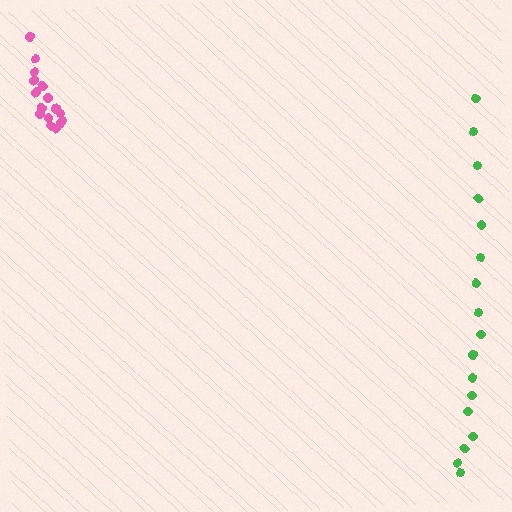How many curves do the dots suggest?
There are 2 distinct paths.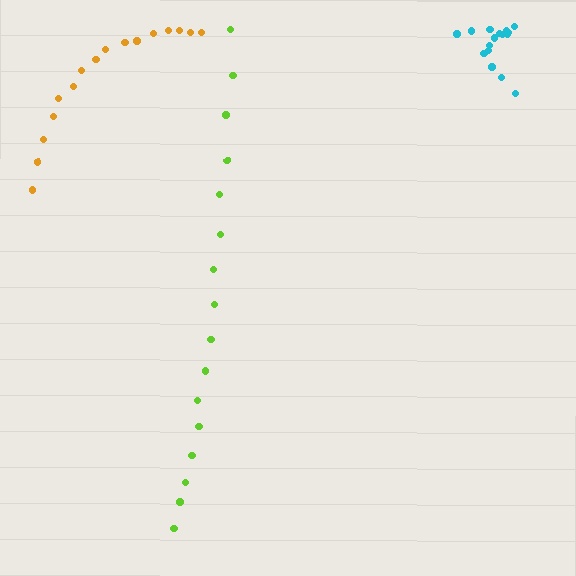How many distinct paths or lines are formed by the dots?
There are 3 distinct paths.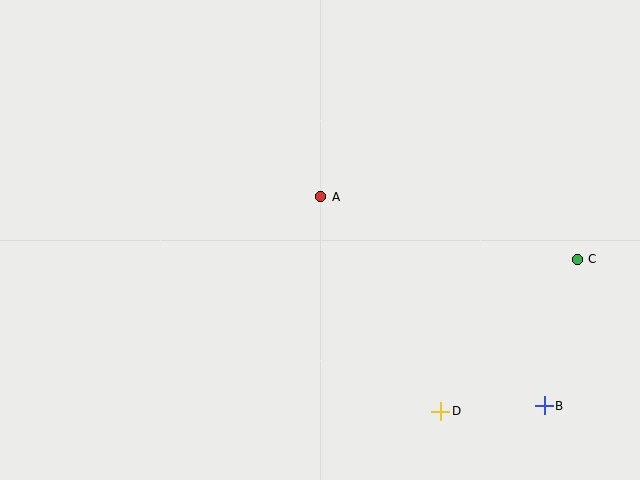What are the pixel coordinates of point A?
Point A is at (321, 197).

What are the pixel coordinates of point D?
Point D is at (441, 411).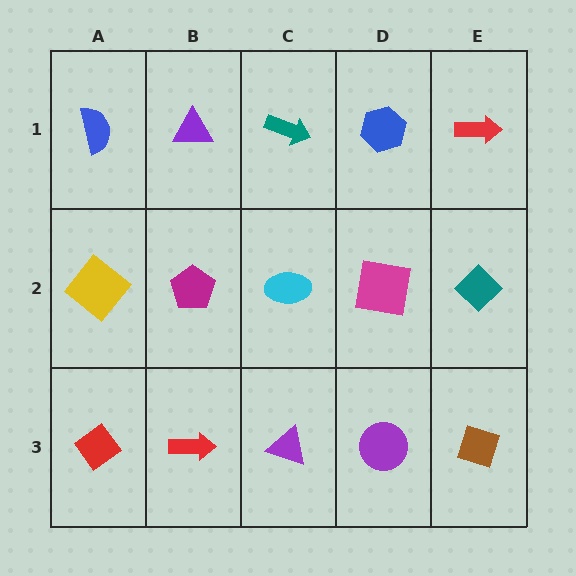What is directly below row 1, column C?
A cyan ellipse.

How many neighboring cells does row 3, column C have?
3.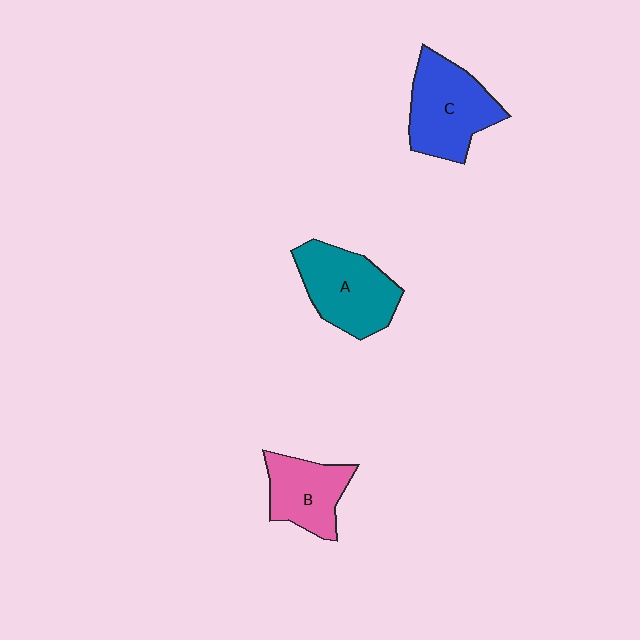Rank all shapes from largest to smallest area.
From largest to smallest: C (blue), A (teal), B (pink).